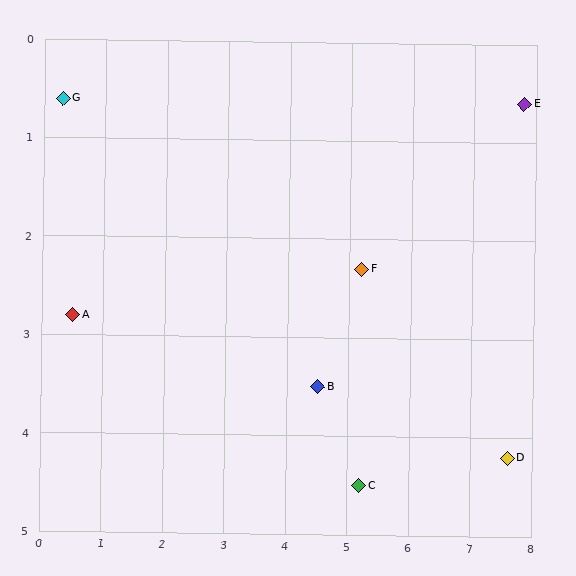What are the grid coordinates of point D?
Point D is at approximately (7.6, 4.2).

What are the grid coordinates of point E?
Point E is at approximately (7.8, 0.6).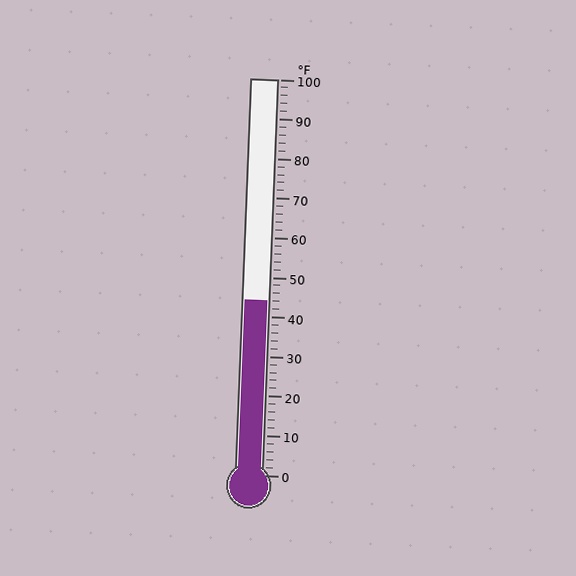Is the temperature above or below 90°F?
The temperature is below 90°F.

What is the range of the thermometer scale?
The thermometer scale ranges from 0°F to 100°F.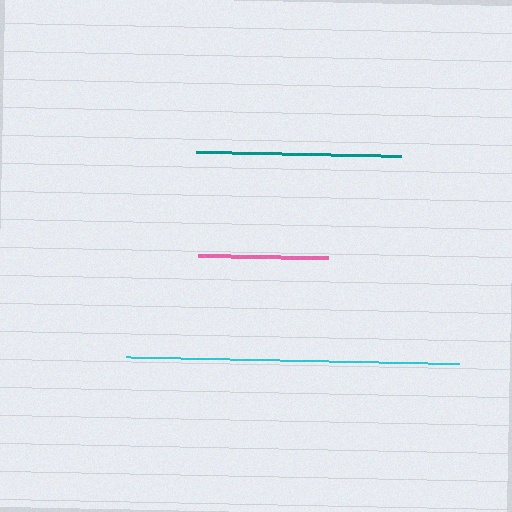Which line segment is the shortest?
The pink line is the shortest at approximately 129 pixels.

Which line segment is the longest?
The cyan line is the longest at approximately 333 pixels.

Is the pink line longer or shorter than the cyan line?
The cyan line is longer than the pink line.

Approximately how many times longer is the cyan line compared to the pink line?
The cyan line is approximately 2.6 times the length of the pink line.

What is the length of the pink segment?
The pink segment is approximately 129 pixels long.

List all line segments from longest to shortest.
From longest to shortest: cyan, teal, pink.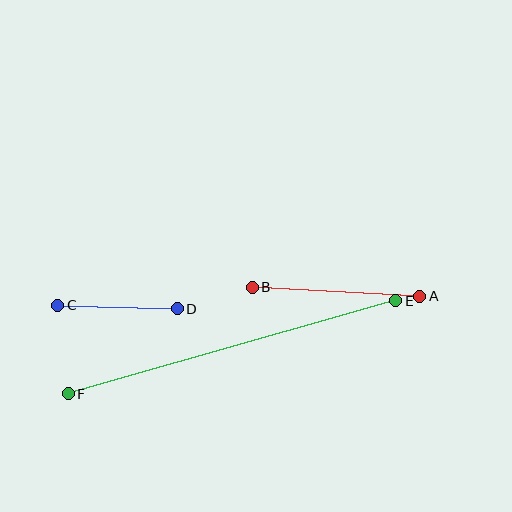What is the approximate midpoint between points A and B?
The midpoint is at approximately (336, 292) pixels.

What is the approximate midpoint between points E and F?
The midpoint is at approximately (232, 347) pixels.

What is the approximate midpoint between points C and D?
The midpoint is at approximately (117, 307) pixels.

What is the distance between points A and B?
The distance is approximately 168 pixels.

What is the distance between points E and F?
The distance is approximately 340 pixels.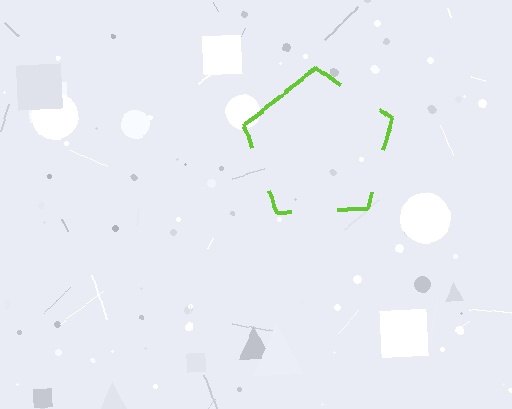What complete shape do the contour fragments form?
The contour fragments form a pentagon.